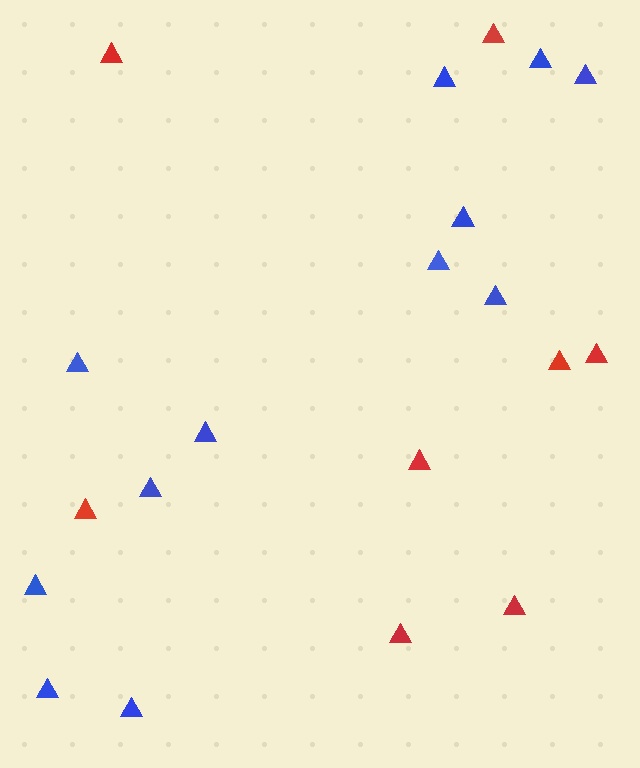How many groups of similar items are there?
There are 2 groups: one group of red triangles (8) and one group of blue triangles (12).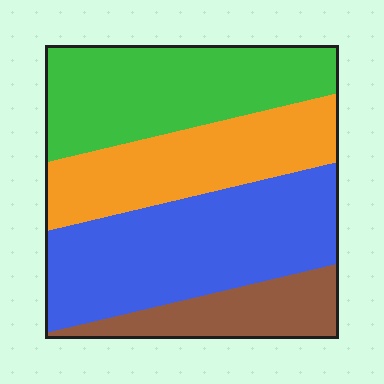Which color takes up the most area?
Blue, at roughly 35%.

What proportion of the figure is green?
Green covers 28% of the figure.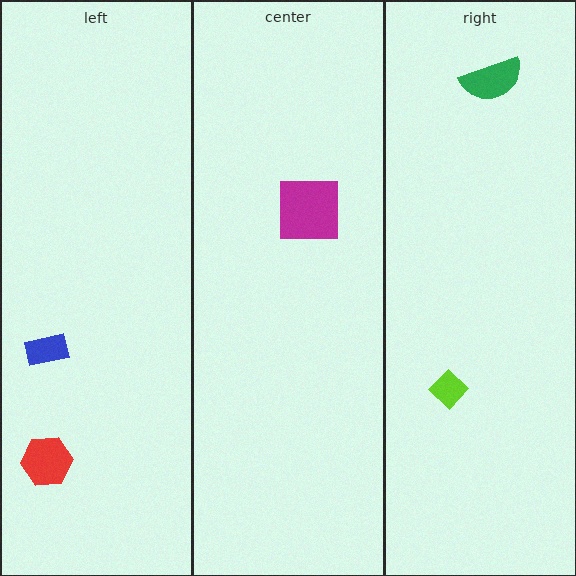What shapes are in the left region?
The blue rectangle, the red hexagon.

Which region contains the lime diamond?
The right region.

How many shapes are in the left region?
2.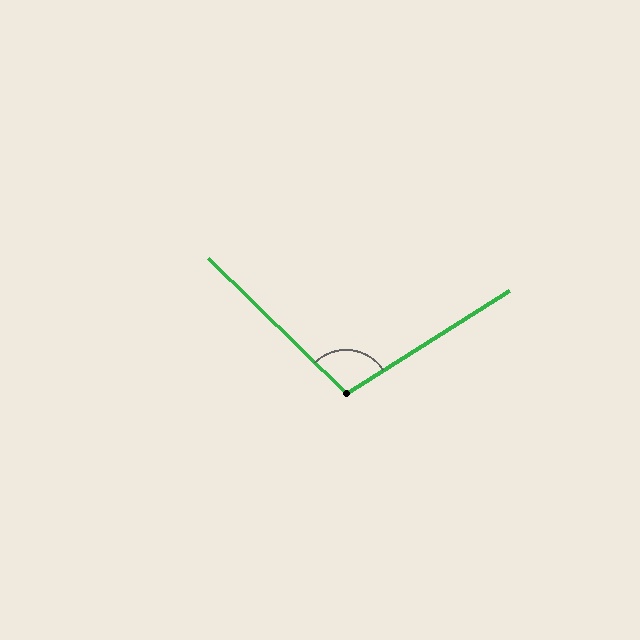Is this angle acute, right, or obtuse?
It is obtuse.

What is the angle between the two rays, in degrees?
Approximately 103 degrees.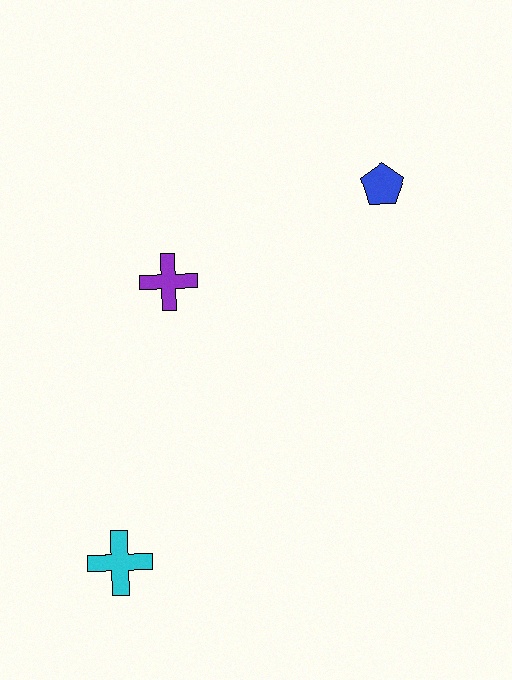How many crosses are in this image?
There are 2 crosses.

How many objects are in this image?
There are 3 objects.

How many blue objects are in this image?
There is 1 blue object.